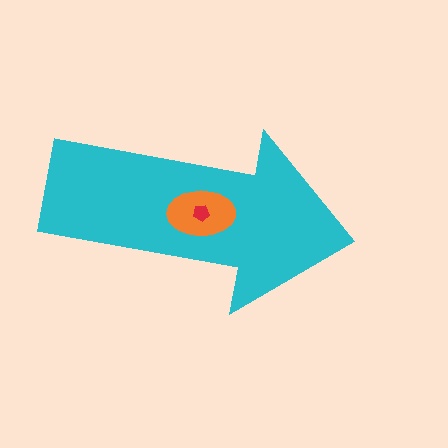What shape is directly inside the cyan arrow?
The orange ellipse.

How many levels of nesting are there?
3.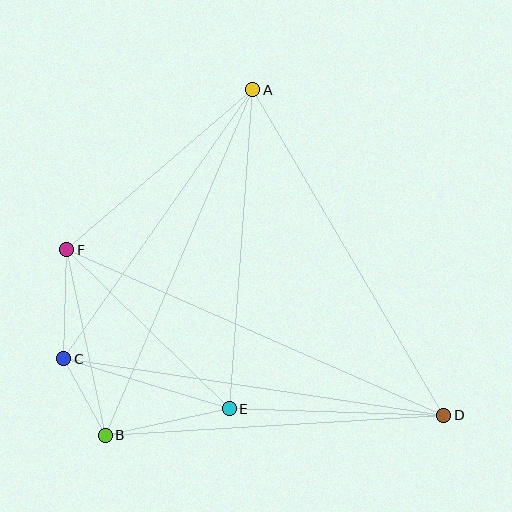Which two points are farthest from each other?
Points D and F are farthest from each other.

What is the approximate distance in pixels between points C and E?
The distance between C and E is approximately 173 pixels.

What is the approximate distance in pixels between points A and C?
The distance between A and C is approximately 329 pixels.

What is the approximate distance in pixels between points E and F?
The distance between E and F is approximately 227 pixels.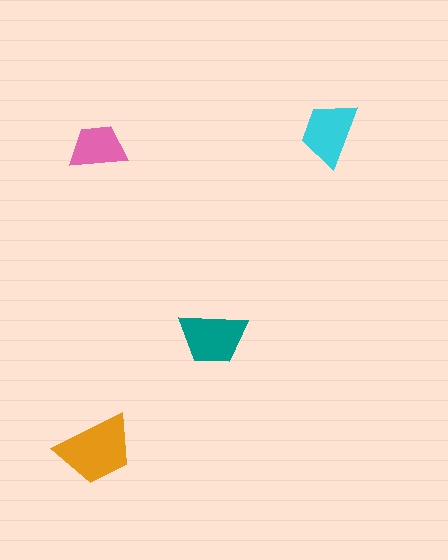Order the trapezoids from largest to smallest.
the orange one, the teal one, the cyan one, the pink one.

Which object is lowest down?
The orange trapezoid is bottommost.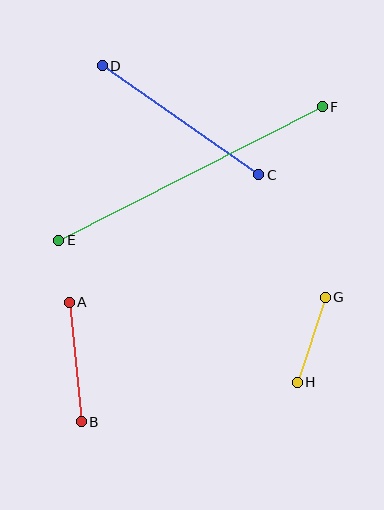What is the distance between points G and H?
The distance is approximately 90 pixels.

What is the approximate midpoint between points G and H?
The midpoint is at approximately (311, 340) pixels.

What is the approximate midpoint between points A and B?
The midpoint is at approximately (75, 362) pixels.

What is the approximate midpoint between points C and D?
The midpoint is at approximately (181, 120) pixels.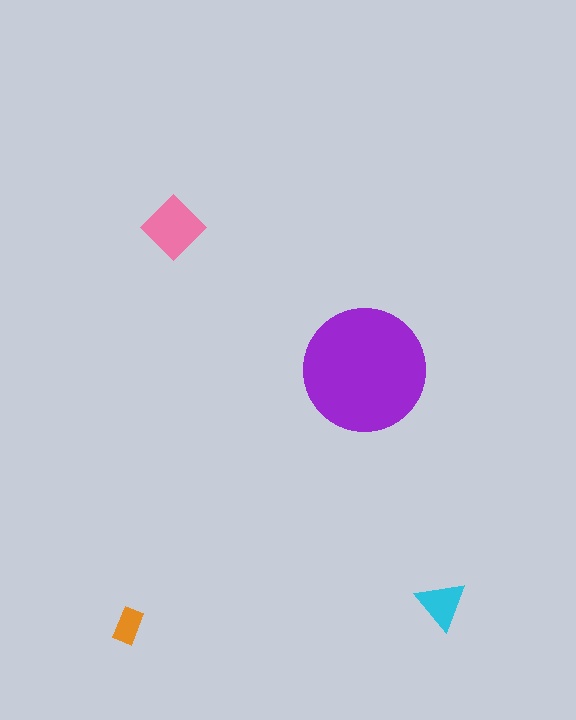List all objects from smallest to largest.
The orange rectangle, the cyan triangle, the pink diamond, the purple circle.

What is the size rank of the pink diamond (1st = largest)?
2nd.